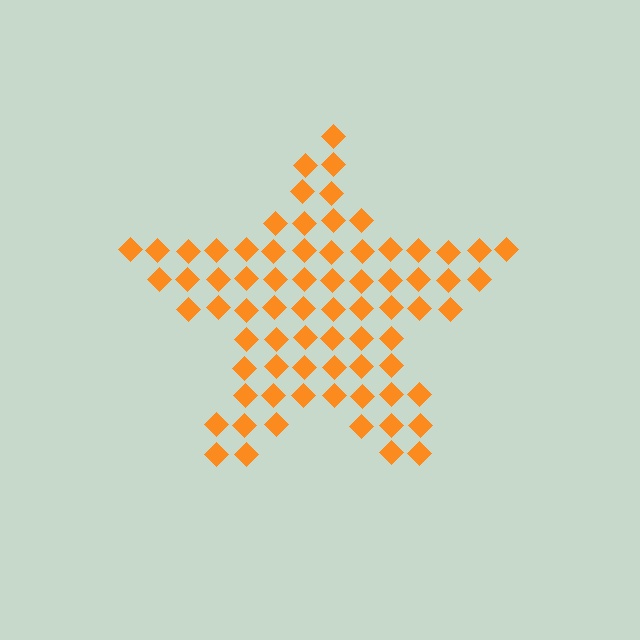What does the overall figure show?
The overall figure shows a star.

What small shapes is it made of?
It is made of small diamonds.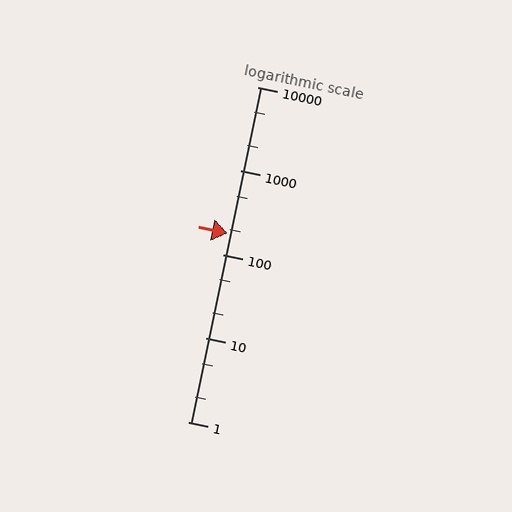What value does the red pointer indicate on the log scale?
The pointer indicates approximately 180.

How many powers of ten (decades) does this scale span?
The scale spans 4 decades, from 1 to 10000.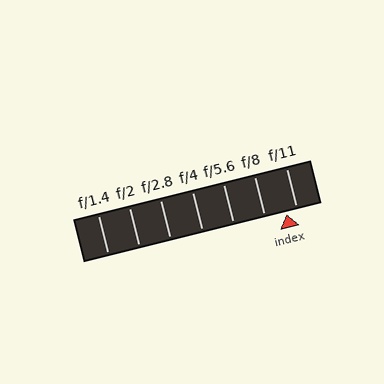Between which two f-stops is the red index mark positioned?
The index mark is between f/8 and f/11.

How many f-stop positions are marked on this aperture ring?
There are 7 f-stop positions marked.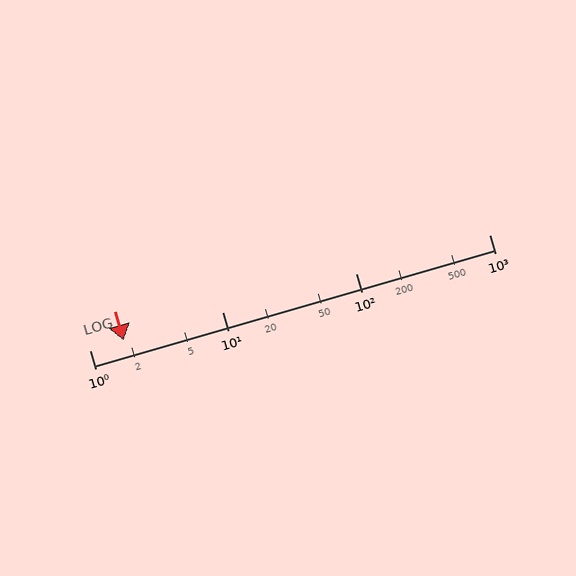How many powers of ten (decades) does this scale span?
The scale spans 3 decades, from 1 to 1000.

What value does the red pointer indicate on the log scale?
The pointer indicates approximately 1.8.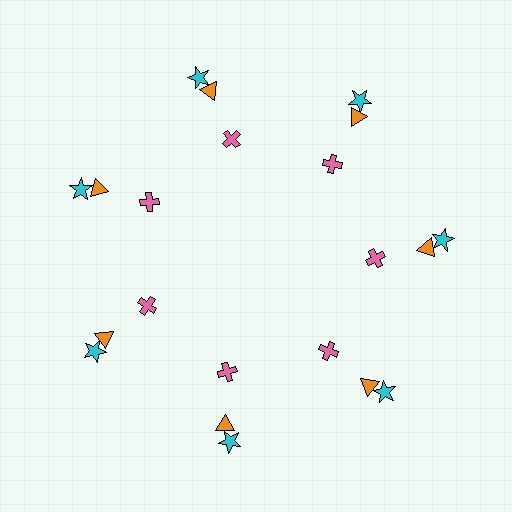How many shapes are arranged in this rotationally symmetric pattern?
There are 21 shapes, arranged in 7 groups of 3.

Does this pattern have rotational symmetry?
Yes, this pattern has 7-fold rotational symmetry. It looks the same after rotating 51 degrees around the center.